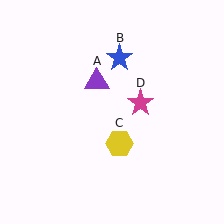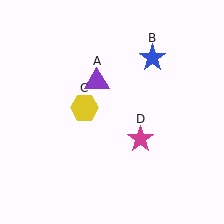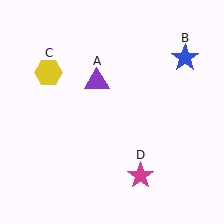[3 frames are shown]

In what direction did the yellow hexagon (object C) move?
The yellow hexagon (object C) moved up and to the left.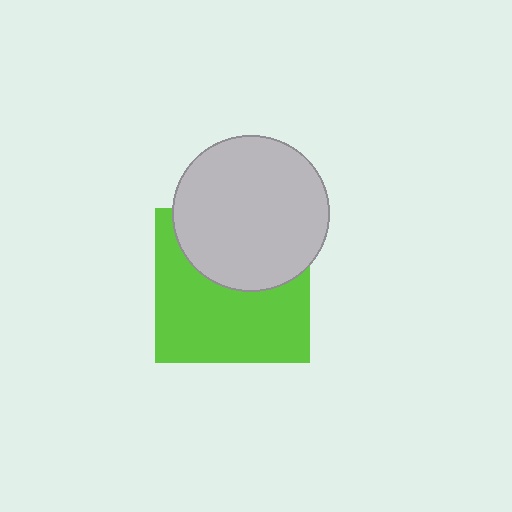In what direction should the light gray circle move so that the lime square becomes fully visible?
The light gray circle should move up. That is the shortest direction to clear the overlap and leave the lime square fully visible.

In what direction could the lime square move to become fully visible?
The lime square could move down. That would shift it out from behind the light gray circle entirely.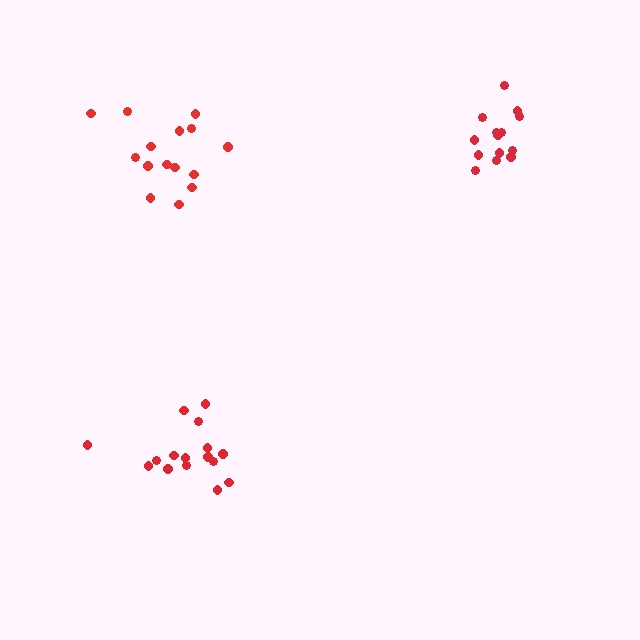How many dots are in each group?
Group 1: 15 dots, Group 2: 16 dots, Group 3: 14 dots (45 total).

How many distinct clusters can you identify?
There are 3 distinct clusters.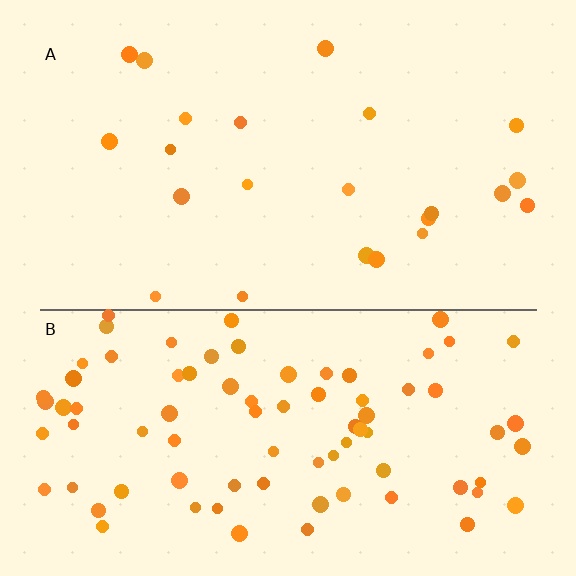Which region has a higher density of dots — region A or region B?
B (the bottom).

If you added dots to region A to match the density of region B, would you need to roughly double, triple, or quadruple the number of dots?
Approximately quadruple.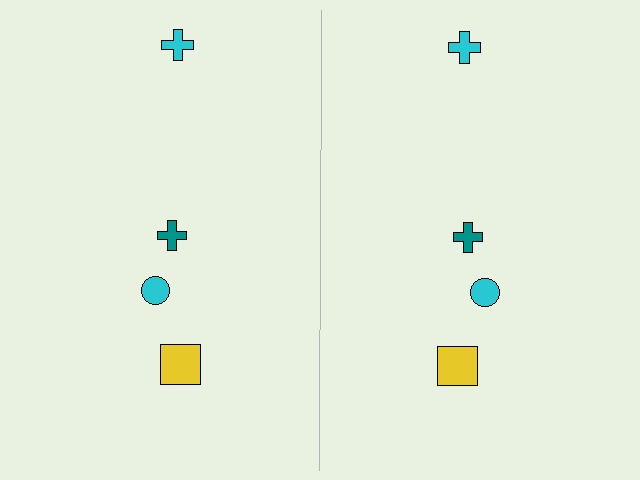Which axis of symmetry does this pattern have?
The pattern has a vertical axis of symmetry running through the center of the image.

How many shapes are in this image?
There are 8 shapes in this image.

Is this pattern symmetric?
Yes, this pattern has bilateral (reflection) symmetry.